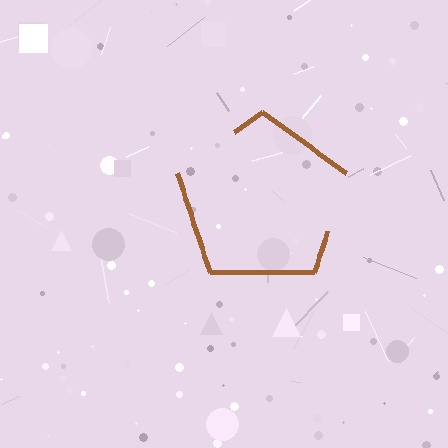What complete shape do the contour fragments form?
The contour fragments form a pentagon.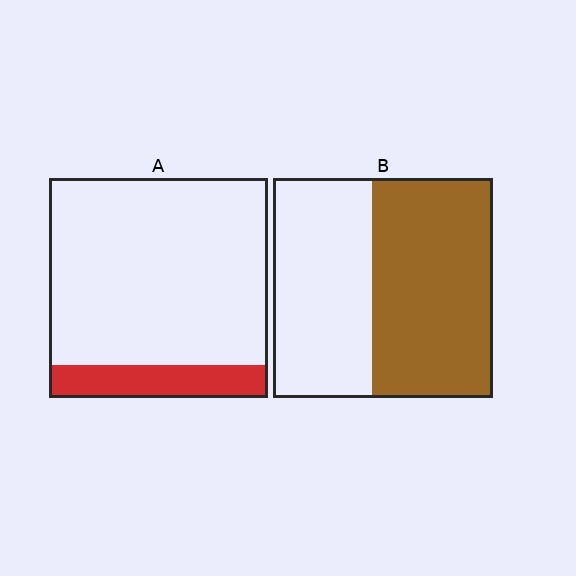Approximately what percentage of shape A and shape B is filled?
A is approximately 15% and B is approximately 55%.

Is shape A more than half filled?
No.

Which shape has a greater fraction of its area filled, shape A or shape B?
Shape B.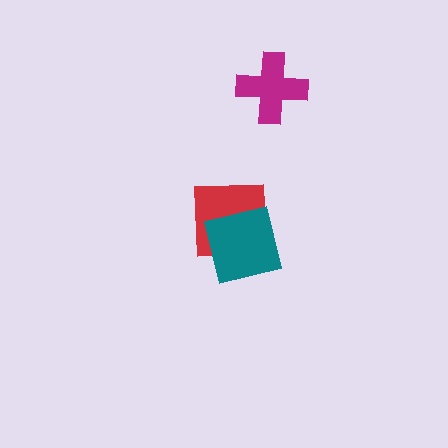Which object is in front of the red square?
The teal square is in front of the red square.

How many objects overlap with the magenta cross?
0 objects overlap with the magenta cross.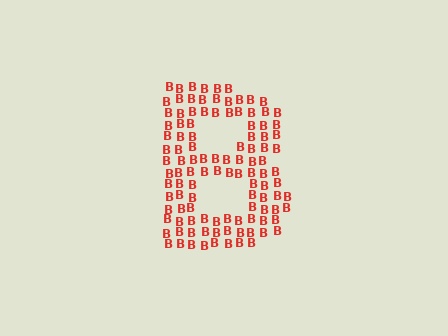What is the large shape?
The large shape is the letter B.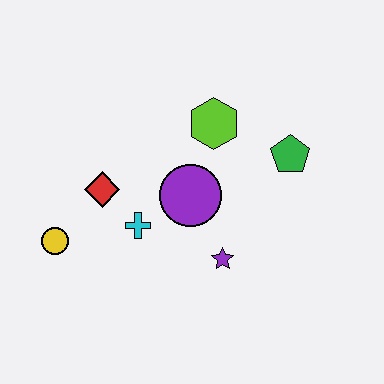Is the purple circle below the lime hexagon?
Yes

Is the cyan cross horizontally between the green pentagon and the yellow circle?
Yes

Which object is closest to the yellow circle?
The red diamond is closest to the yellow circle.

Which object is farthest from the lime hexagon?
The yellow circle is farthest from the lime hexagon.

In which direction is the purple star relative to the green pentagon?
The purple star is below the green pentagon.